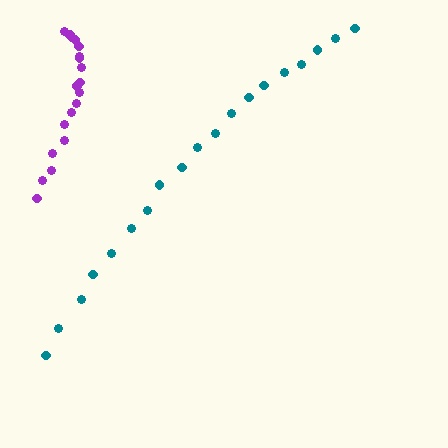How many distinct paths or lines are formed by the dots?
There are 2 distinct paths.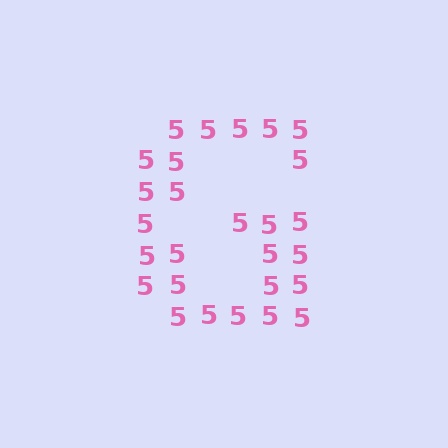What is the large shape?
The large shape is the letter G.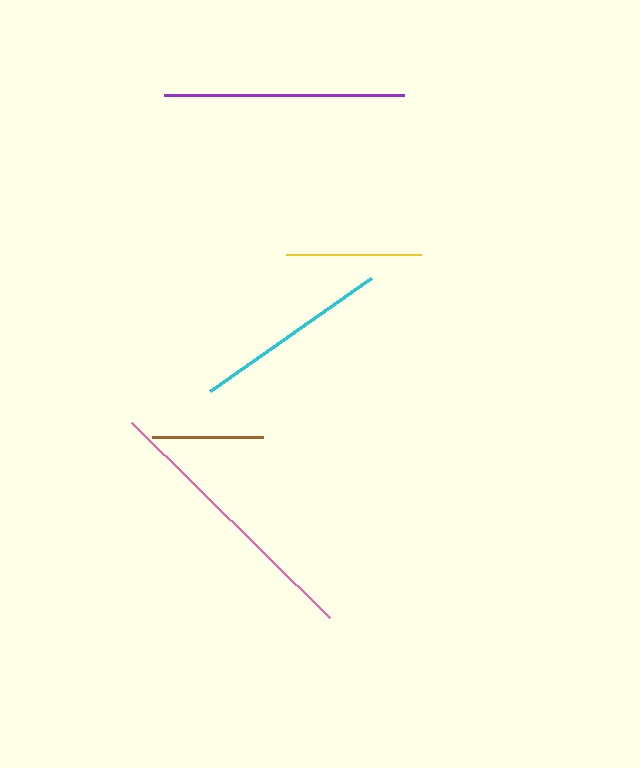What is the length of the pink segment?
The pink segment is approximately 278 pixels long.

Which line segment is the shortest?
The brown line is the shortest at approximately 111 pixels.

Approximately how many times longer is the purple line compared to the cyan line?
The purple line is approximately 1.2 times the length of the cyan line.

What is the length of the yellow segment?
The yellow segment is approximately 135 pixels long.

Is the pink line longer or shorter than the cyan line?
The pink line is longer than the cyan line.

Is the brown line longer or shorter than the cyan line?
The cyan line is longer than the brown line.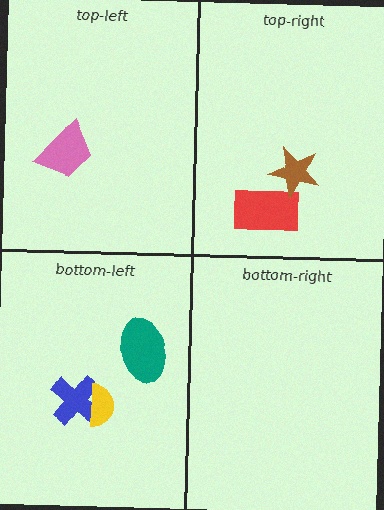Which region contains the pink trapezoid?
The top-left region.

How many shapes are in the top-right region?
2.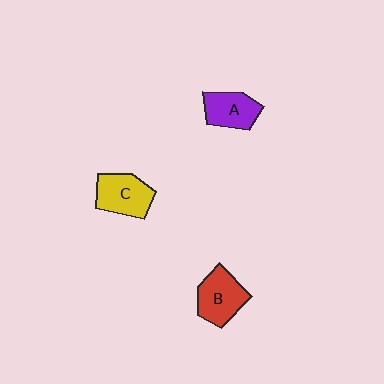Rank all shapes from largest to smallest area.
From largest to smallest: B (red), C (yellow), A (purple).